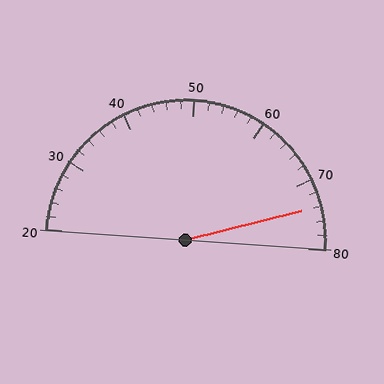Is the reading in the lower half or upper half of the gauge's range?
The reading is in the upper half of the range (20 to 80).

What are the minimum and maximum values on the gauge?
The gauge ranges from 20 to 80.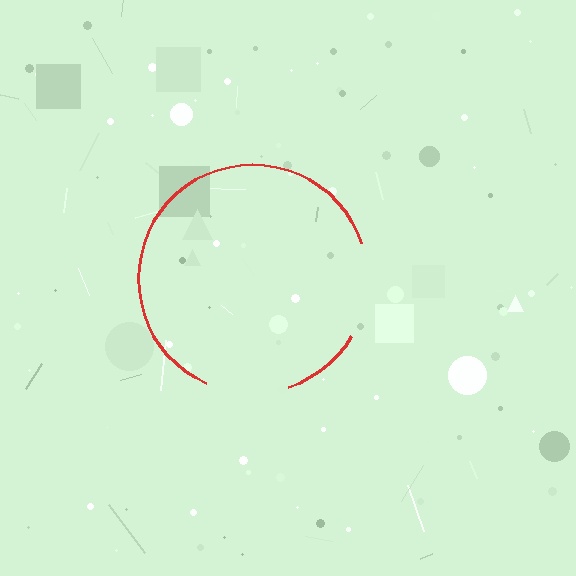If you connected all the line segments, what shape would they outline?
They would outline a circle.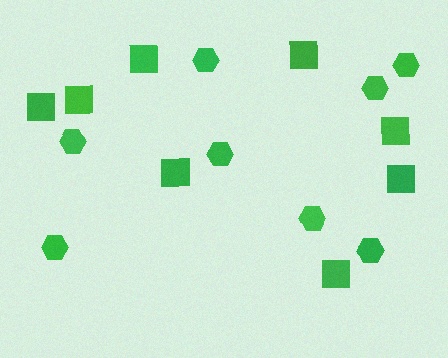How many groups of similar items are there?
There are 2 groups: one group of squares (8) and one group of hexagons (8).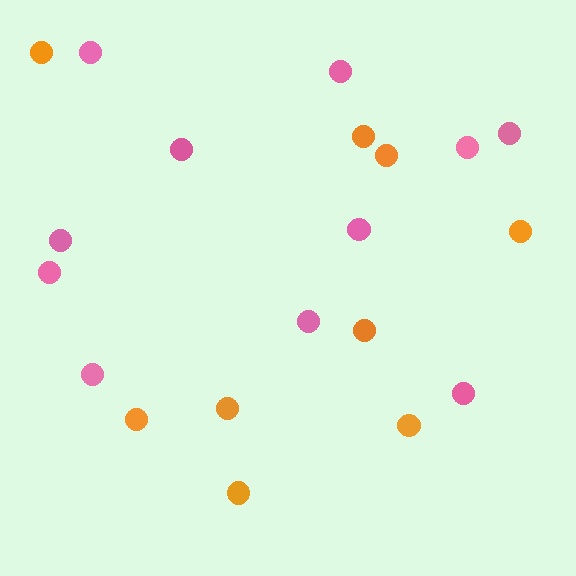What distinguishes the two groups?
There are 2 groups: one group of orange circles (9) and one group of pink circles (11).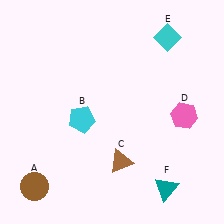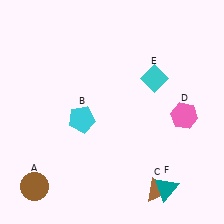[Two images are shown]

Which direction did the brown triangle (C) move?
The brown triangle (C) moved right.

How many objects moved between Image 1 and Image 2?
2 objects moved between the two images.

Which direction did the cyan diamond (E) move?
The cyan diamond (E) moved down.